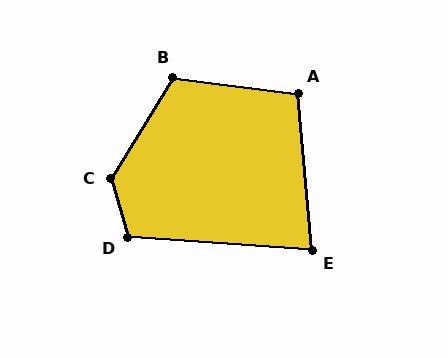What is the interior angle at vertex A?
Approximately 102 degrees (obtuse).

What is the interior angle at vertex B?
Approximately 114 degrees (obtuse).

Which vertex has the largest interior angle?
C, at approximately 133 degrees.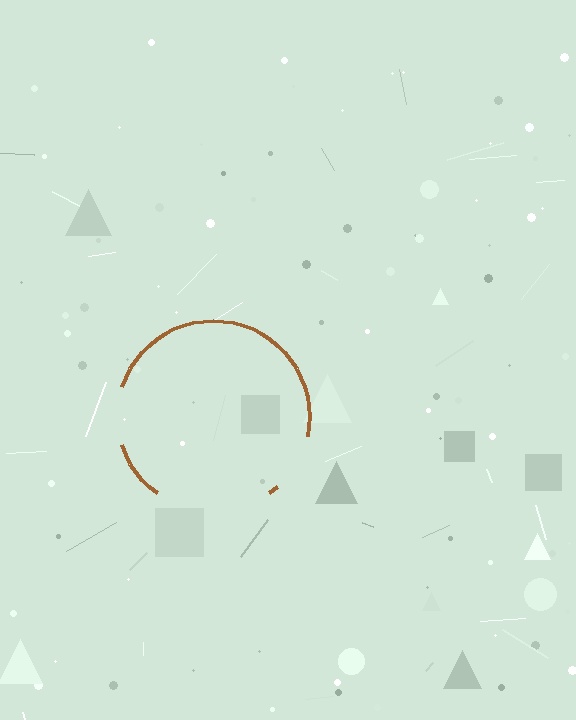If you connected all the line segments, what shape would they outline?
They would outline a circle.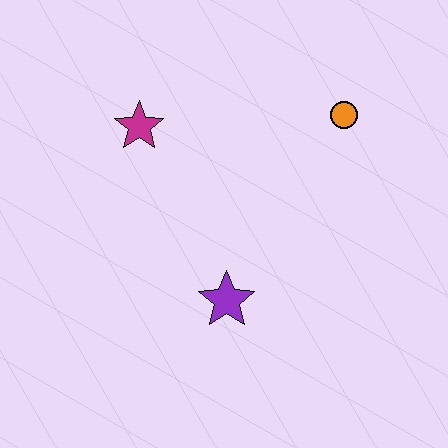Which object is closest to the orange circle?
The magenta star is closest to the orange circle.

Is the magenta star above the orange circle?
No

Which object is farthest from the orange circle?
The purple star is farthest from the orange circle.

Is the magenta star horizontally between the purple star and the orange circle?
No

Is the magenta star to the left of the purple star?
Yes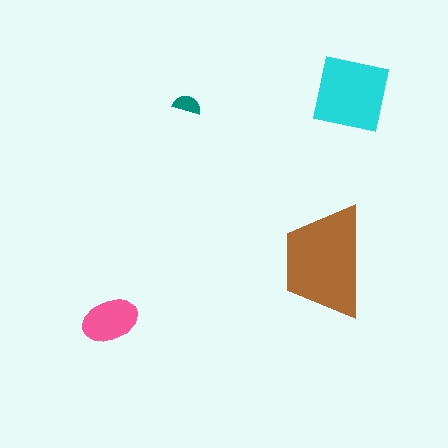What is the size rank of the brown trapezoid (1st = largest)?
1st.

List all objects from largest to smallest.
The brown trapezoid, the cyan square, the pink ellipse, the teal semicircle.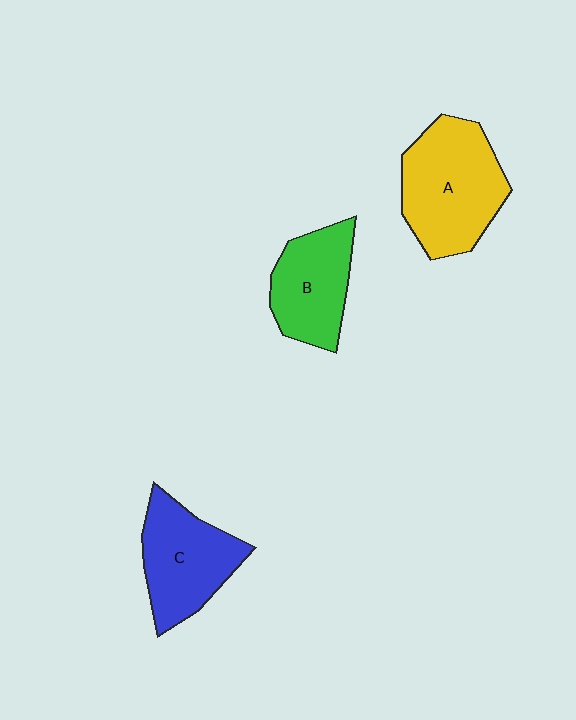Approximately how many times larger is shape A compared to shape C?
Approximately 1.2 times.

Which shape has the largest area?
Shape A (yellow).